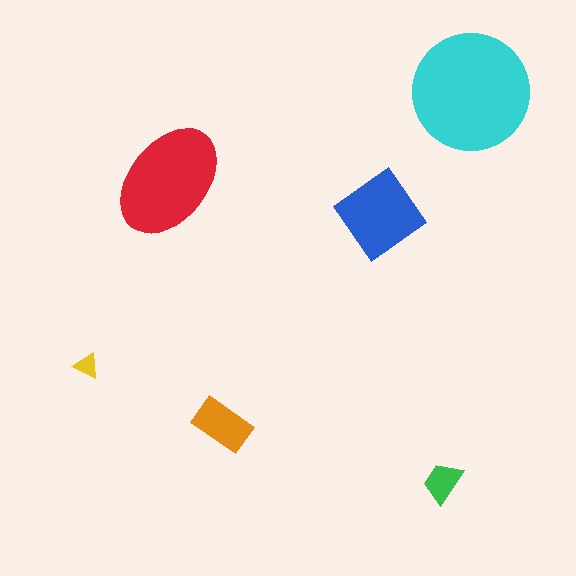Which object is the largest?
The cyan circle.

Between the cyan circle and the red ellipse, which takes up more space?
The cyan circle.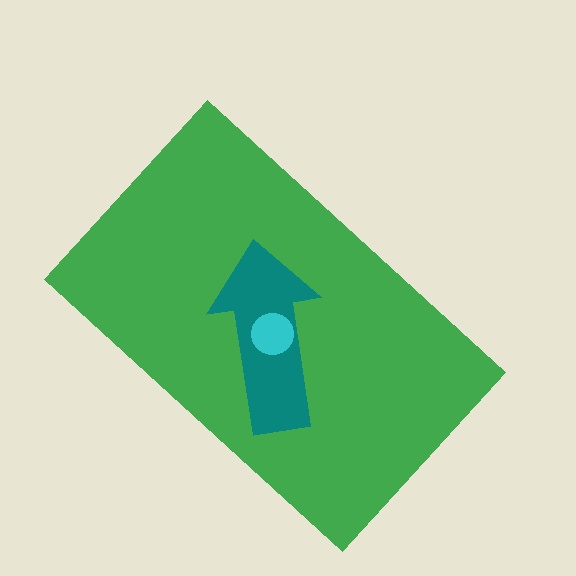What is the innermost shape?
The cyan circle.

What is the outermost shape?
The green rectangle.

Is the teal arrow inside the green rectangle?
Yes.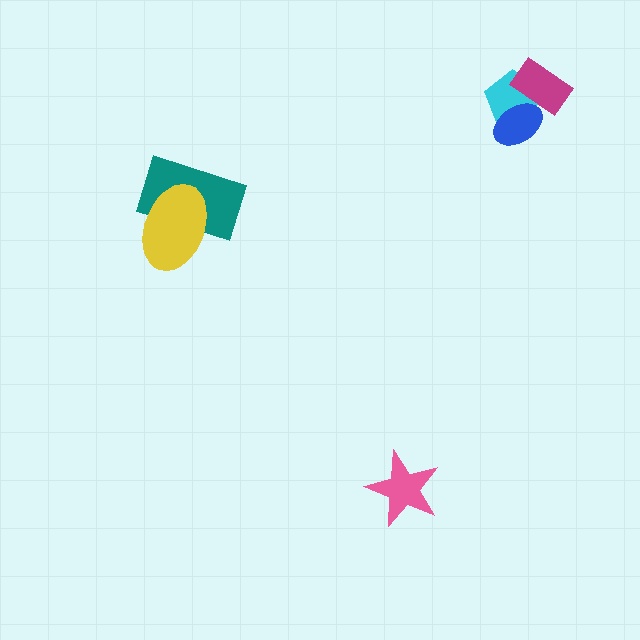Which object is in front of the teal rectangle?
The yellow ellipse is in front of the teal rectangle.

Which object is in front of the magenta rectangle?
The blue ellipse is in front of the magenta rectangle.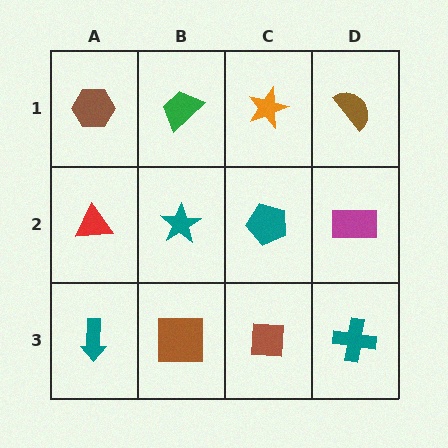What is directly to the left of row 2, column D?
A teal pentagon.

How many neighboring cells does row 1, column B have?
3.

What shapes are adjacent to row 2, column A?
A brown hexagon (row 1, column A), a teal arrow (row 3, column A), a teal star (row 2, column B).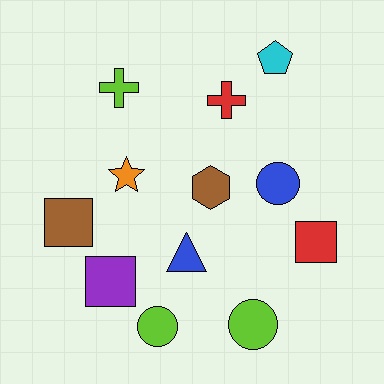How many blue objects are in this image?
There are 2 blue objects.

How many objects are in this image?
There are 12 objects.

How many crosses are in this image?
There are 2 crosses.